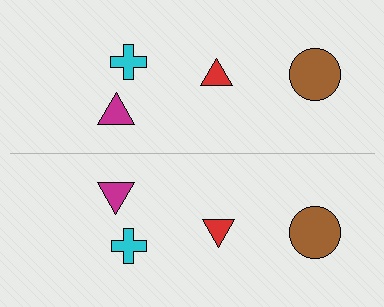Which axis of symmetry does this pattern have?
The pattern has a horizontal axis of symmetry running through the center of the image.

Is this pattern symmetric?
Yes, this pattern has bilateral (reflection) symmetry.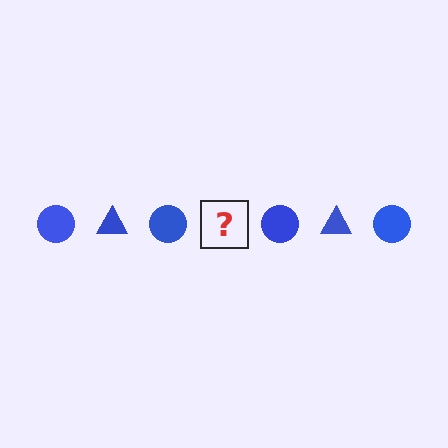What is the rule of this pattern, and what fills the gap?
The rule is that the pattern cycles through circle, triangle shapes in blue. The gap should be filled with a blue triangle.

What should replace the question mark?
The question mark should be replaced with a blue triangle.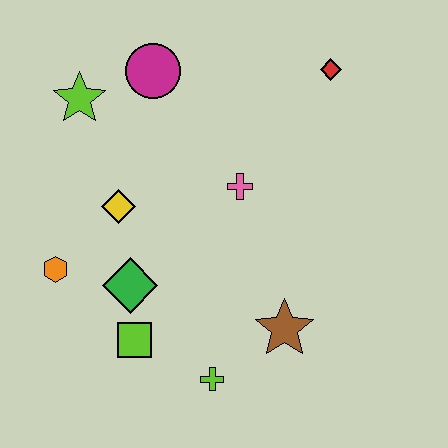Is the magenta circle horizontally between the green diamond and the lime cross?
Yes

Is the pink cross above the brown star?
Yes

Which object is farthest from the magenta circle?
The lime cross is farthest from the magenta circle.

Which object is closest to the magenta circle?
The lime star is closest to the magenta circle.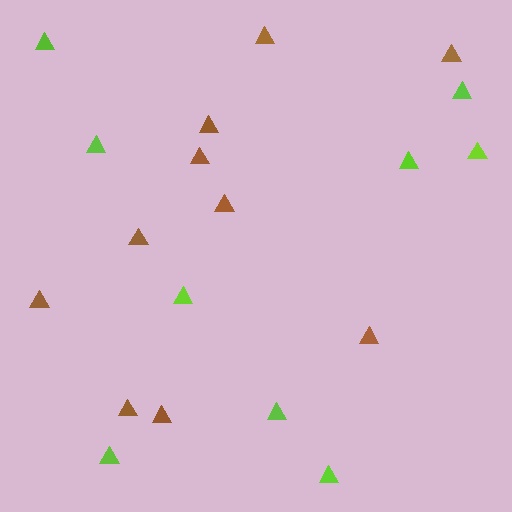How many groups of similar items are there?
There are 2 groups: one group of brown triangles (10) and one group of lime triangles (9).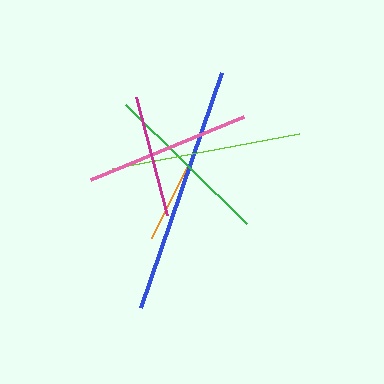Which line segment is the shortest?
The orange line is the shortest at approximately 79 pixels.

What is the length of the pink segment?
The pink segment is approximately 165 pixels long.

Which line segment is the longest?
The blue line is the longest at approximately 249 pixels.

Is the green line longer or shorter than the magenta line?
The green line is longer than the magenta line.